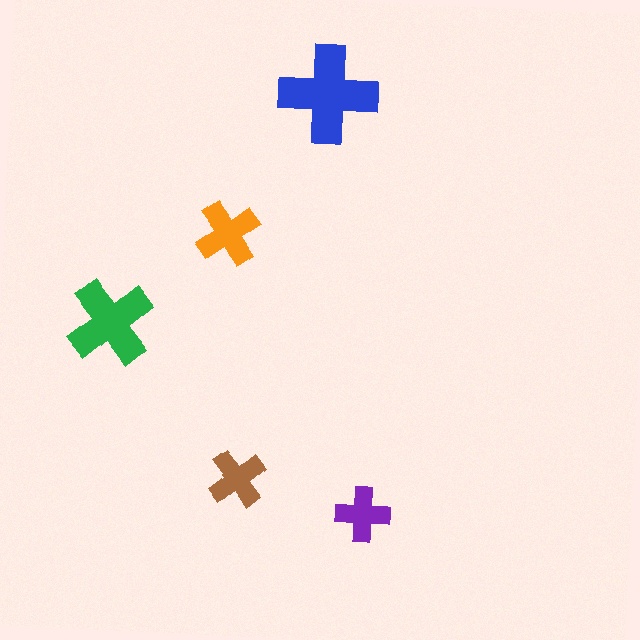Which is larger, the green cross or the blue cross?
The blue one.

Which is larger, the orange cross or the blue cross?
The blue one.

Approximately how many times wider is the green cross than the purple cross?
About 1.5 times wider.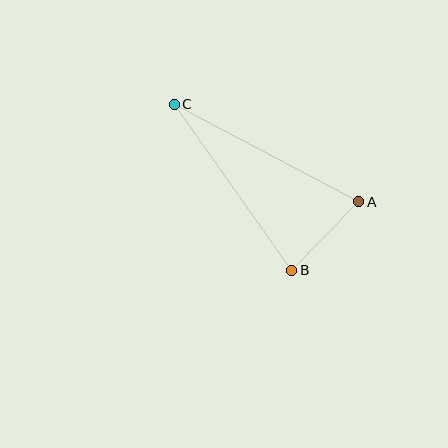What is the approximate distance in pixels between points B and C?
The distance between B and C is approximately 203 pixels.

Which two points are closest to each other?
Points A and B are closest to each other.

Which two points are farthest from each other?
Points A and C are farthest from each other.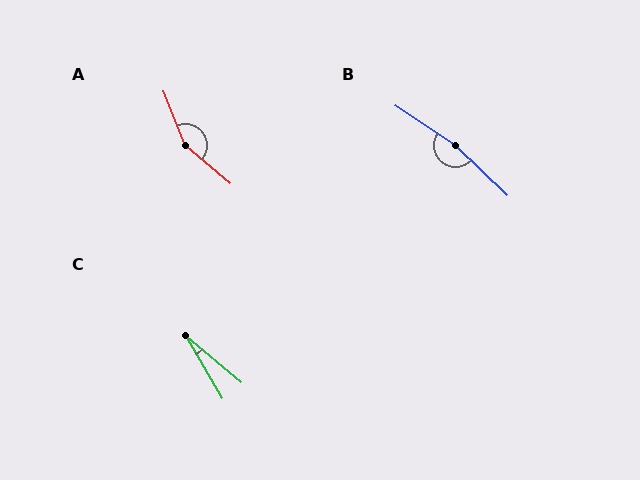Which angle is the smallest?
C, at approximately 19 degrees.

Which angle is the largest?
B, at approximately 169 degrees.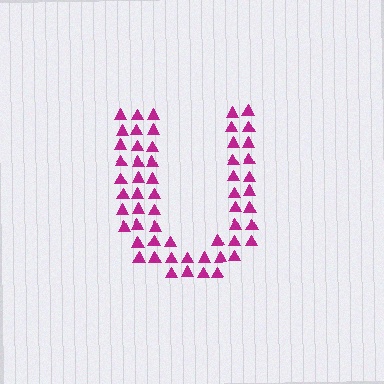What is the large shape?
The large shape is the letter U.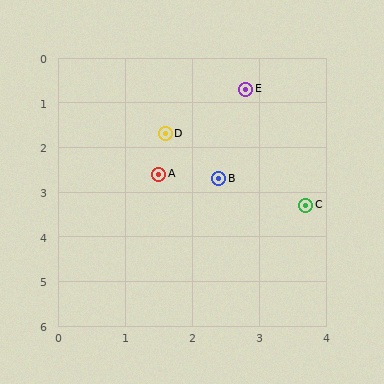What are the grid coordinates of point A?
Point A is at approximately (1.5, 2.6).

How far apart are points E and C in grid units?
Points E and C are about 2.8 grid units apart.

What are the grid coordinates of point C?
Point C is at approximately (3.7, 3.3).